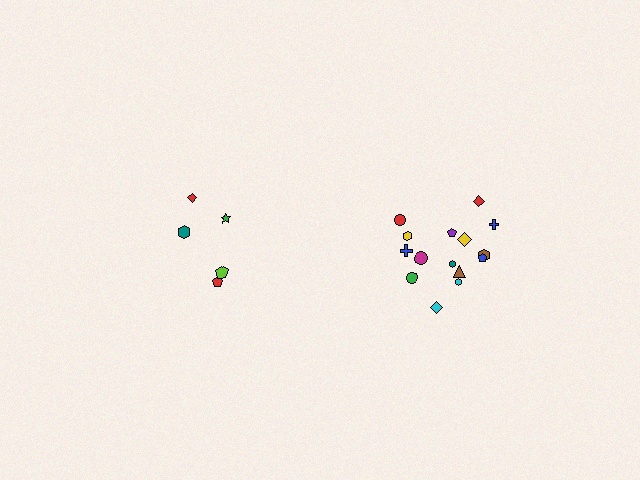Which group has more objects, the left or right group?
The right group.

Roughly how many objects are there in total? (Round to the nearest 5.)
Roughly 20 objects in total.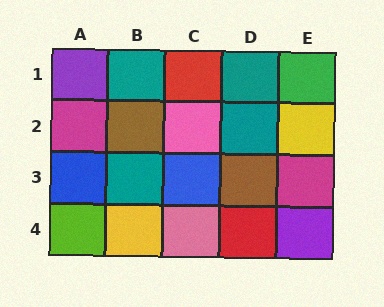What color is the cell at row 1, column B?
Teal.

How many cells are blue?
2 cells are blue.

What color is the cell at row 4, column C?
Pink.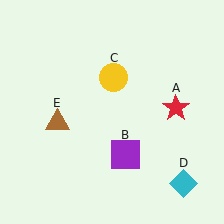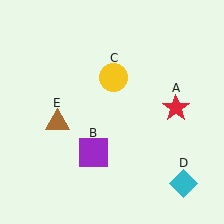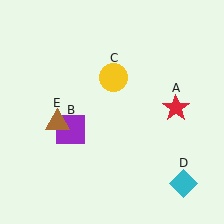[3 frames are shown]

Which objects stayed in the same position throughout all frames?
Red star (object A) and yellow circle (object C) and cyan diamond (object D) and brown triangle (object E) remained stationary.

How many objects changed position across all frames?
1 object changed position: purple square (object B).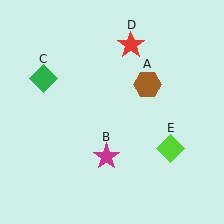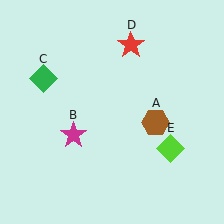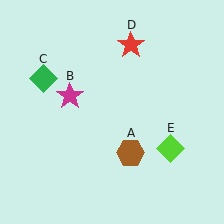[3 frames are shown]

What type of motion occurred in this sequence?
The brown hexagon (object A), magenta star (object B) rotated clockwise around the center of the scene.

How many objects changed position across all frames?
2 objects changed position: brown hexagon (object A), magenta star (object B).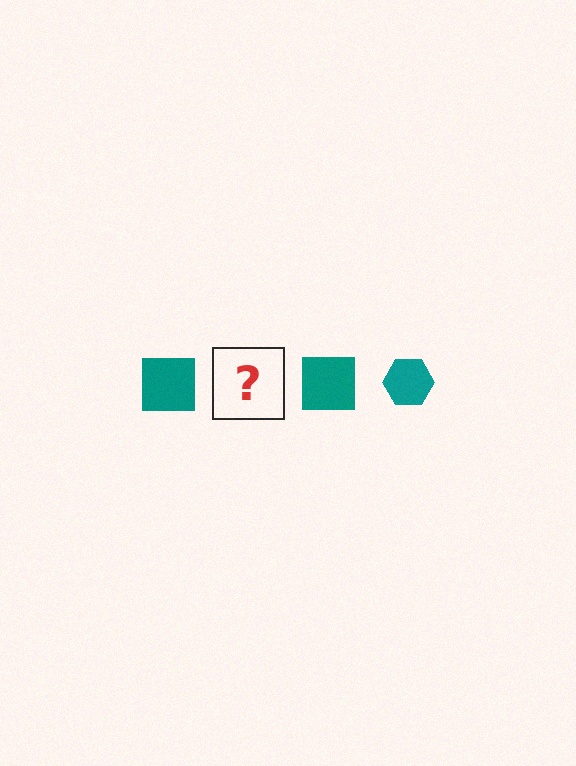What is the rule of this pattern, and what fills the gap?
The rule is that the pattern cycles through square, hexagon shapes in teal. The gap should be filled with a teal hexagon.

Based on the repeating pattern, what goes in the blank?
The blank should be a teal hexagon.